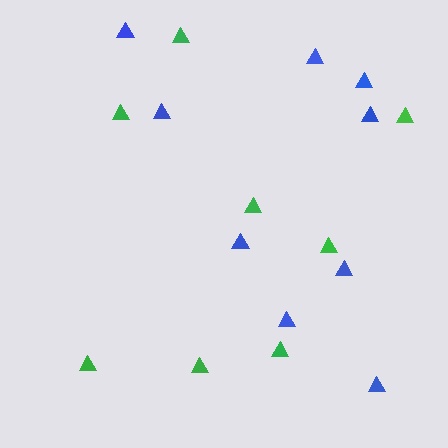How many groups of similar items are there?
There are 2 groups: one group of blue triangles (9) and one group of green triangles (8).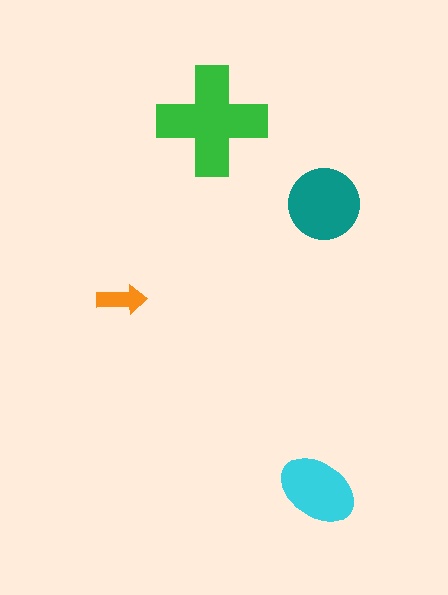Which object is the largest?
The green cross.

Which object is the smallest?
The orange arrow.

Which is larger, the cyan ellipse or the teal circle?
The teal circle.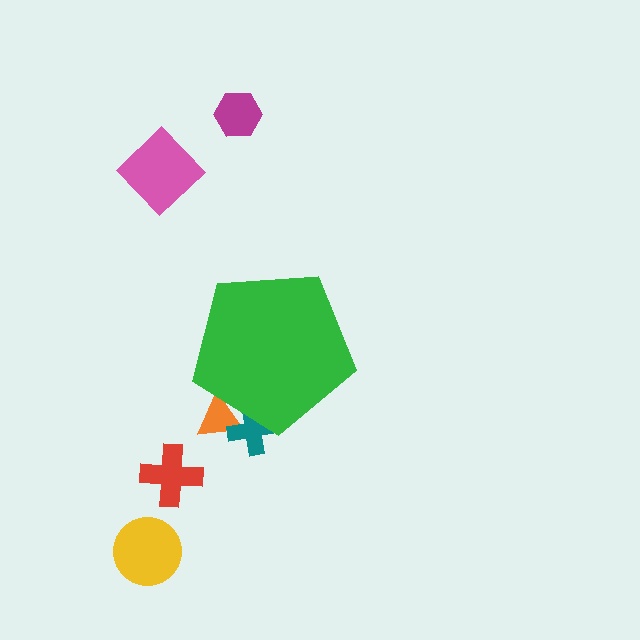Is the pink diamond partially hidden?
No, the pink diamond is fully visible.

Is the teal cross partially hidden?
Yes, the teal cross is partially hidden behind the green pentagon.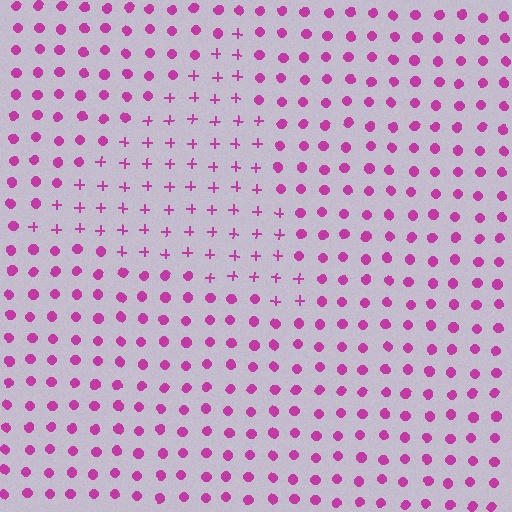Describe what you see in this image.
The image is filled with small magenta elements arranged in a uniform grid. A triangle-shaped region contains plus signs, while the surrounding area contains circles. The boundary is defined purely by the change in element shape.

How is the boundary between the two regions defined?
The boundary is defined by a change in element shape: plus signs inside vs. circles outside. All elements share the same color and spacing.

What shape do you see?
I see a triangle.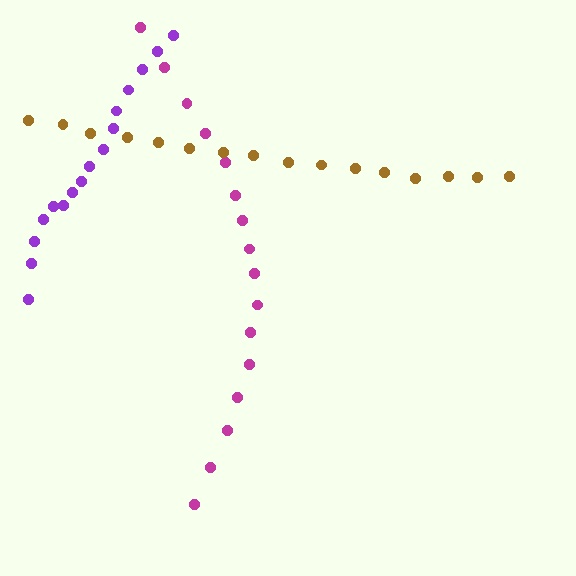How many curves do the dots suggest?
There are 3 distinct paths.